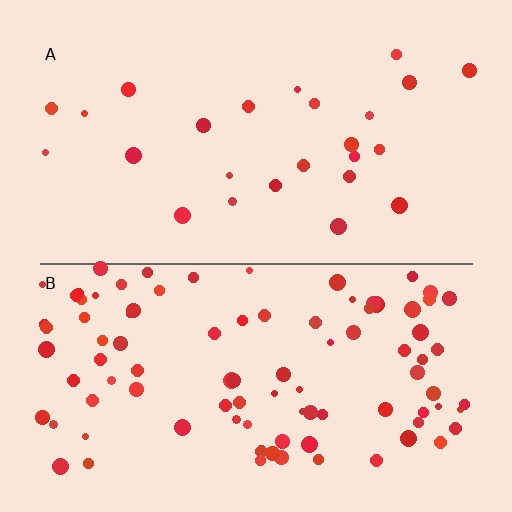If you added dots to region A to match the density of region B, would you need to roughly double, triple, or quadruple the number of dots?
Approximately quadruple.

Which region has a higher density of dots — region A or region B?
B (the bottom).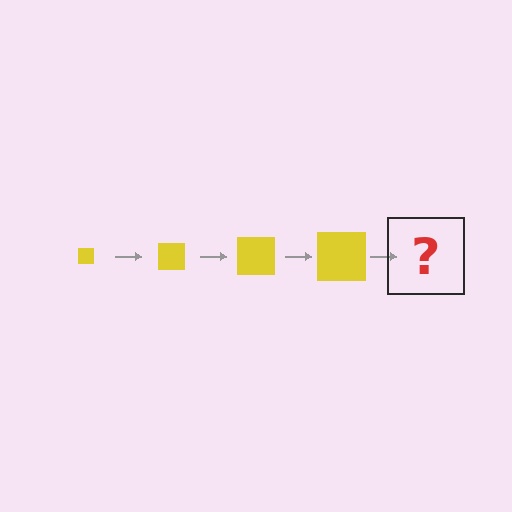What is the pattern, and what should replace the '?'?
The pattern is that the square gets progressively larger each step. The '?' should be a yellow square, larger than the previous one.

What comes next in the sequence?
The next element should be a yellow square, larger than the previous one.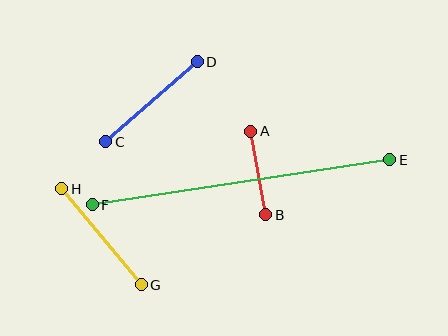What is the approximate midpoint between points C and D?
The midpoint is at approximately (151, 102) pixels.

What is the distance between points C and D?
The distance is approximately 122 pixels.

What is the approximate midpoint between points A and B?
The midpoint is at approximately (258, 173) pixels.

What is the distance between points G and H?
The distance is approximately 124 pixels.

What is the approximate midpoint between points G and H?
The midpoint is at approximately (102, 237) pixels.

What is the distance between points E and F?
The distance is approximately 301 pixels.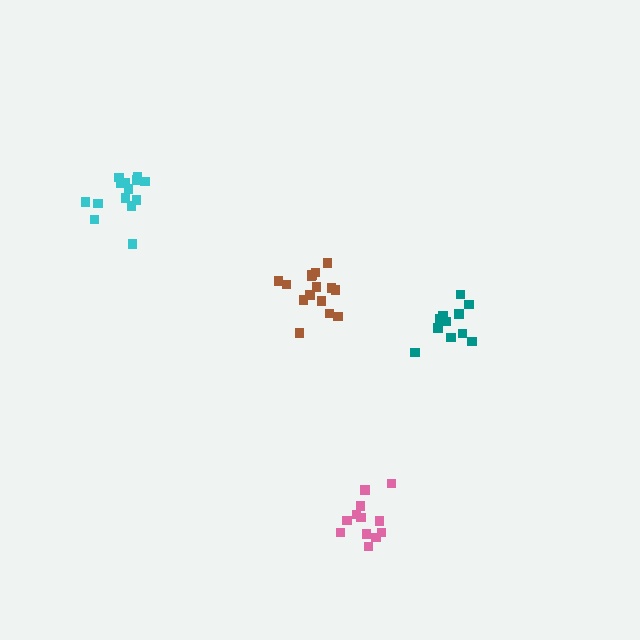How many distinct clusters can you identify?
There are 4 distinct clusters.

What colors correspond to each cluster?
The clusters are colored: teal, cyan, brown, pink.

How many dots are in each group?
Group 1: 11 dots, Group 2: 14 dots, Group 3: 15 dots, Group 4: 12 dots (52 total).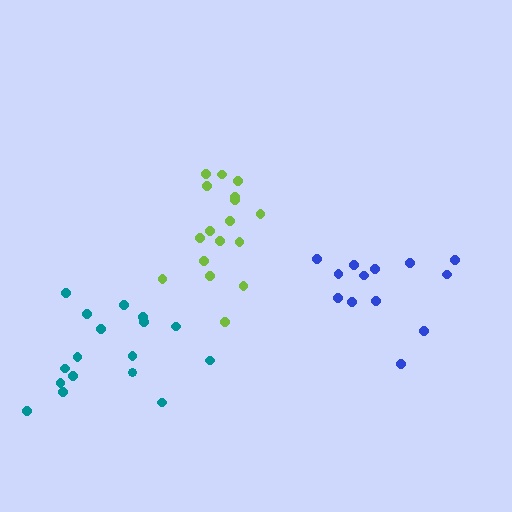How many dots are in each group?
Group 1: 17 dots, Group 2: 17 dots, Group 3: 13 dots (47 total).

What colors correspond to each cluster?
The clusters are colored: lime, teal, blue.